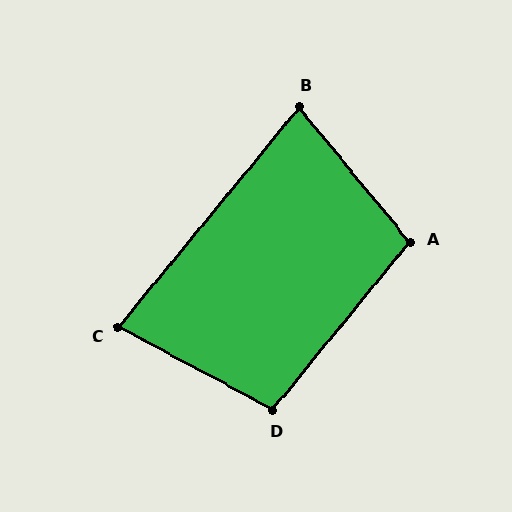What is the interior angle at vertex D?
Approximately 101 degrees (obtuse).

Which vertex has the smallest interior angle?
C, at approximately 79 degrees.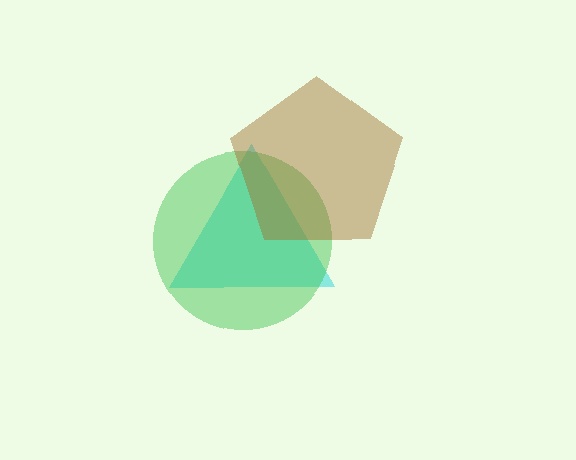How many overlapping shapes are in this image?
There are 3 overlapping shapes in the image.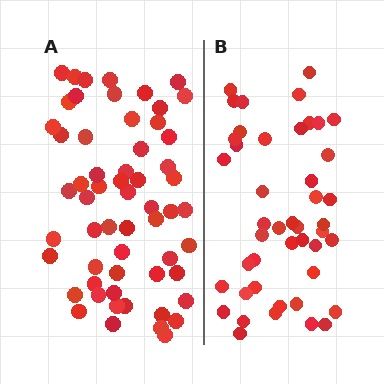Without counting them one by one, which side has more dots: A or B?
Region A (the left region) has more dots.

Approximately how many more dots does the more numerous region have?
Region A has approximately 15 more dots than region B.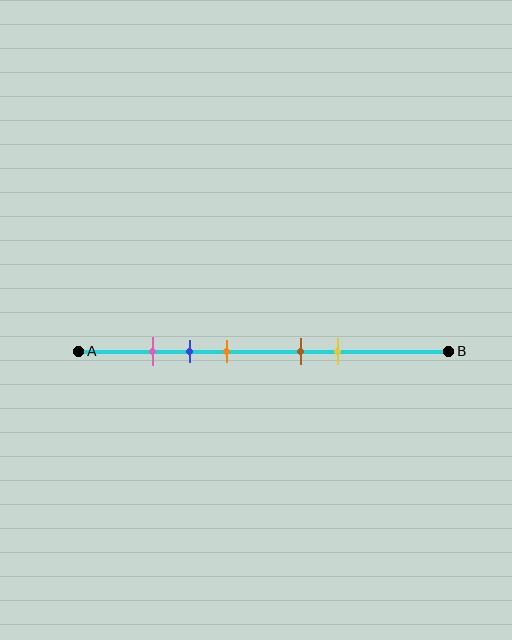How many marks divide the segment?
There are 5 marks dividing the segment.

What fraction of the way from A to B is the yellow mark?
The yellow mark is approximately 70% (0.7) of the way from A to B.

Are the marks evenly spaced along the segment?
No, the marks are not evenly spaced.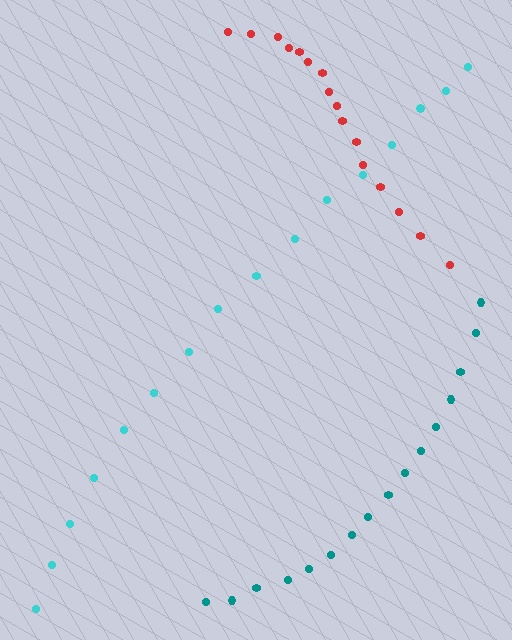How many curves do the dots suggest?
There are 3 distinct paths.